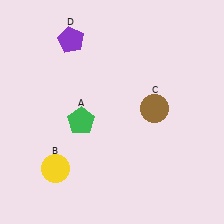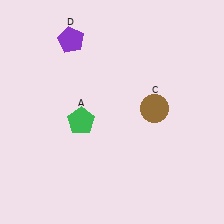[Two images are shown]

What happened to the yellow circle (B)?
The yellow circle (B) was removed in Image 2. It was in the bottom-left area of Image 1.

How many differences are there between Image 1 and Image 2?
There is 1 difference between the two images.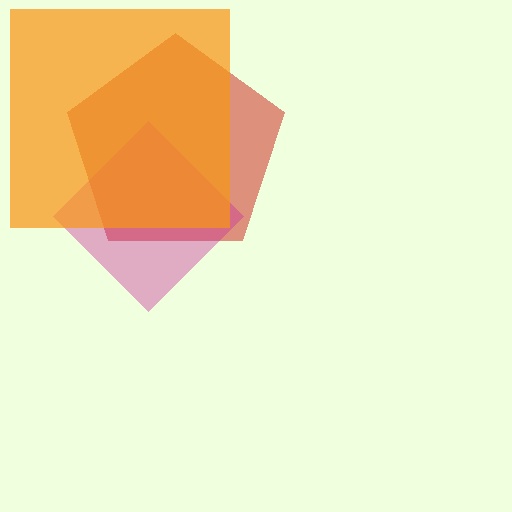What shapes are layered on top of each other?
The layered shapes are: a red pentagon, a magenta diamond, an orange square.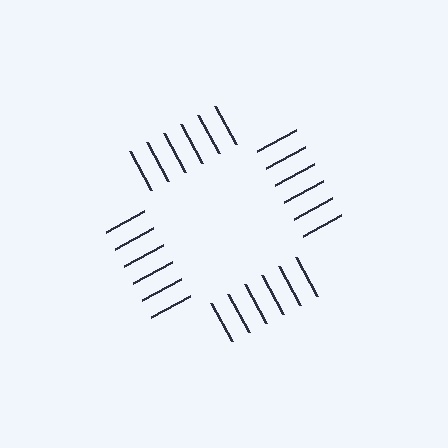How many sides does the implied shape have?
4 sides — the line-ends trace a square.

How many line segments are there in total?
24 — 6 along each of the 4 edges.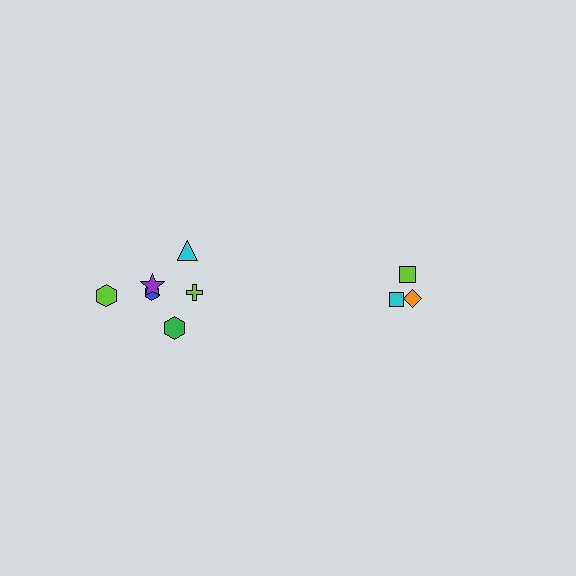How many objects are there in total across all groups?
There are 9 objects.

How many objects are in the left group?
There are 6 objects.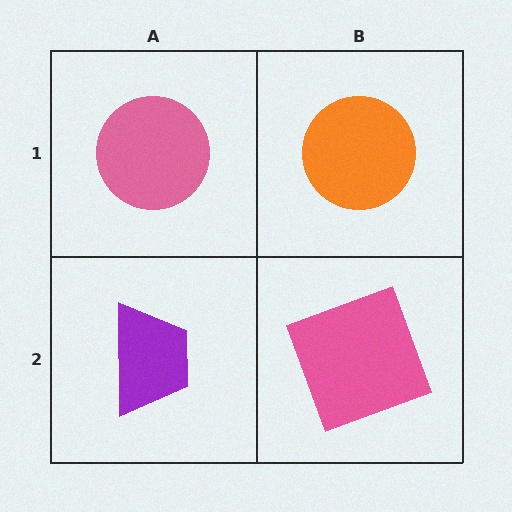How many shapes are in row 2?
2 shapes.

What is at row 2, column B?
A pink square.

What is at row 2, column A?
A purple trapezoid.